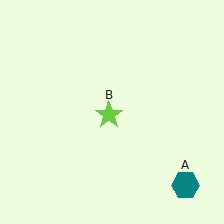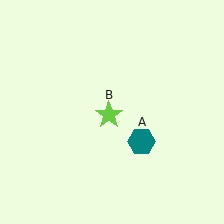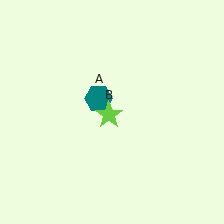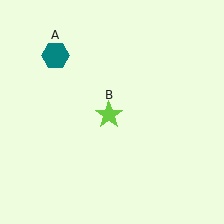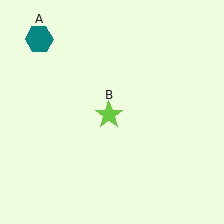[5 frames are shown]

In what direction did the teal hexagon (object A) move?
The teal hexagon (object A) moved up and to the left.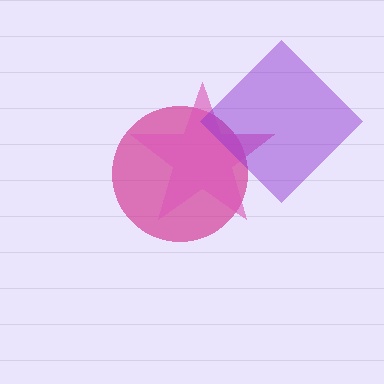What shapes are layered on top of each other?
The layered shapes are: a magenta circle, a pink star, a purple diamond.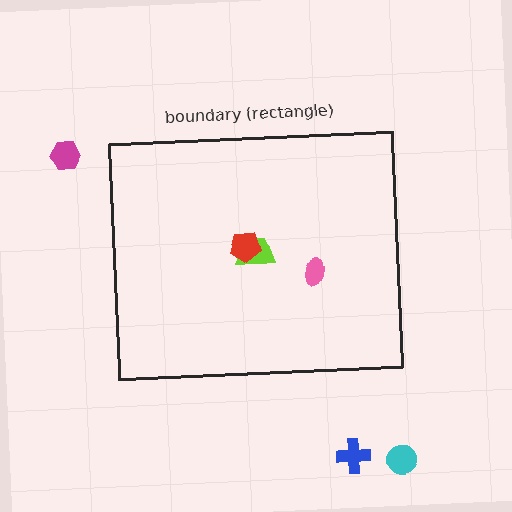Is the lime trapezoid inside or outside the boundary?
Inside.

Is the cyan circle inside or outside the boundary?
Outside.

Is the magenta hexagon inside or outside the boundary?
Outside.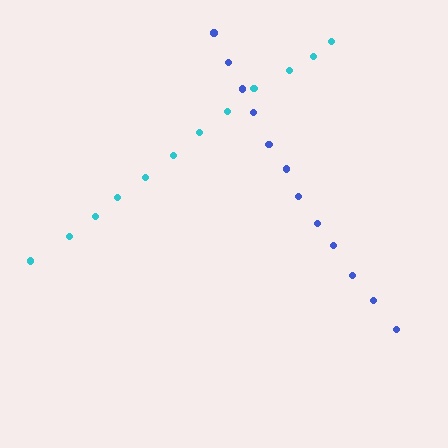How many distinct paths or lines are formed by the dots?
There are 2 distinct paths.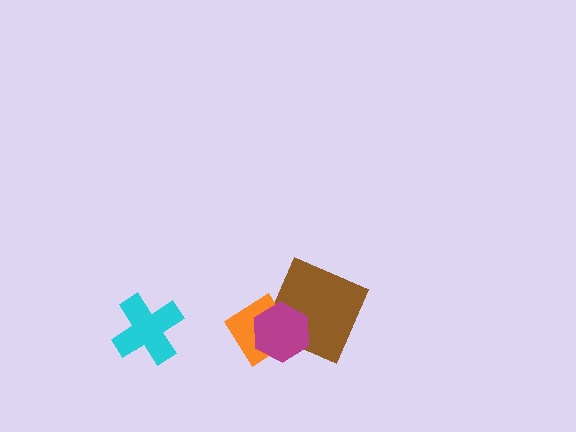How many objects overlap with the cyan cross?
0 objects overlap with the cyan cross.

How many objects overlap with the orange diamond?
2 objects overlap with the orange diamond.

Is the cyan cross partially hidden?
No, no other shape covers it.